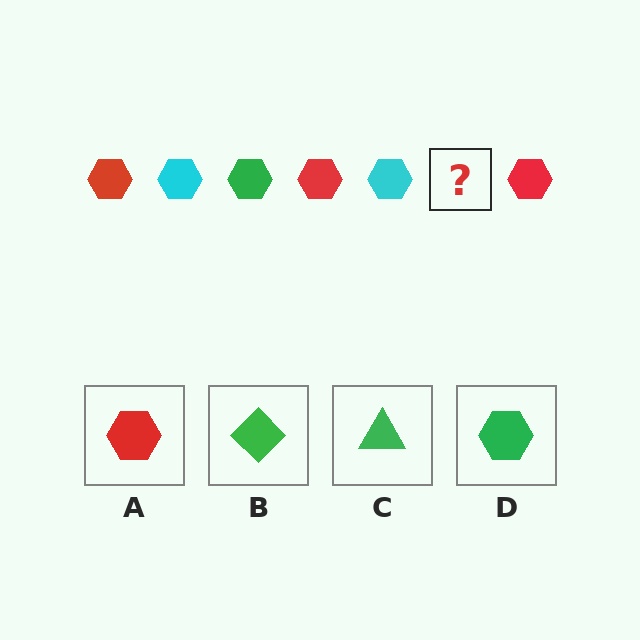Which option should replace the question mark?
Option D.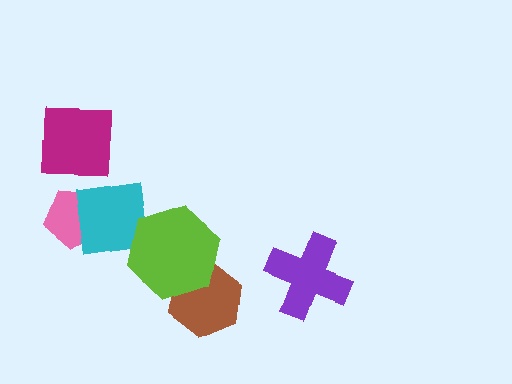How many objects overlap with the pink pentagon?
1 object overlaps with the pink pentagon.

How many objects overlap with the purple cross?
0 objects overlap with the purple cross.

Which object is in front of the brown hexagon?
The lime hexagon is in front of the brown hexagon.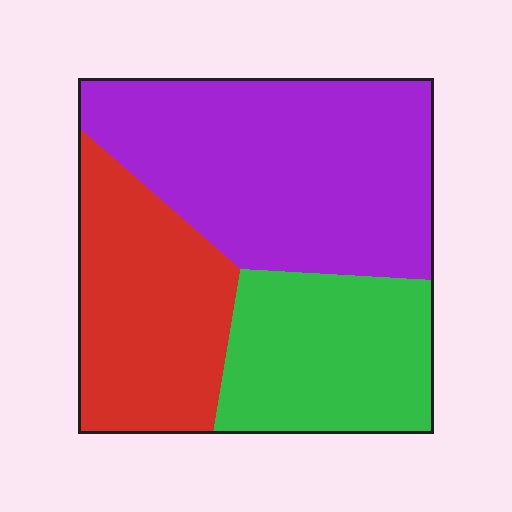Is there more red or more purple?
Purple.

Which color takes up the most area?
Purple, at roughly 45%.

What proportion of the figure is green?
Green takes up about one quarter (1/4) of the figure.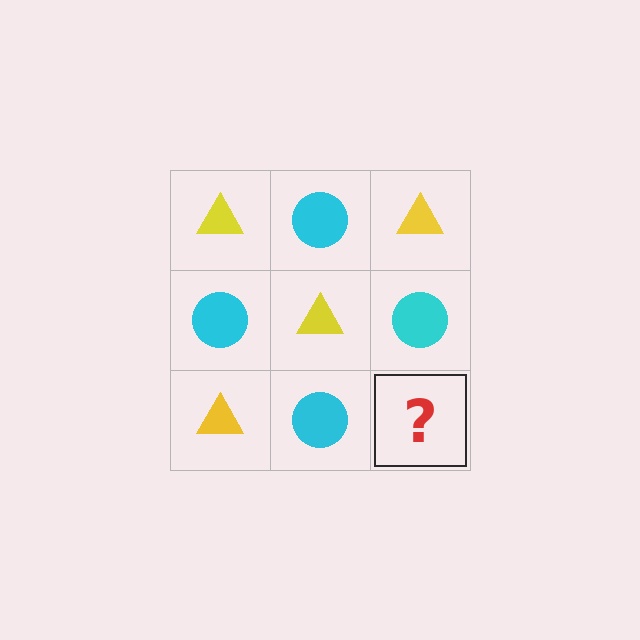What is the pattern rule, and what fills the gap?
The rule is that it alternates yellow triangle and cyan circle in a checkerboard pattern. The gap should be filled with a yellow triangle.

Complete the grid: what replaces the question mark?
The question mark should be replaced with a yellow triangle.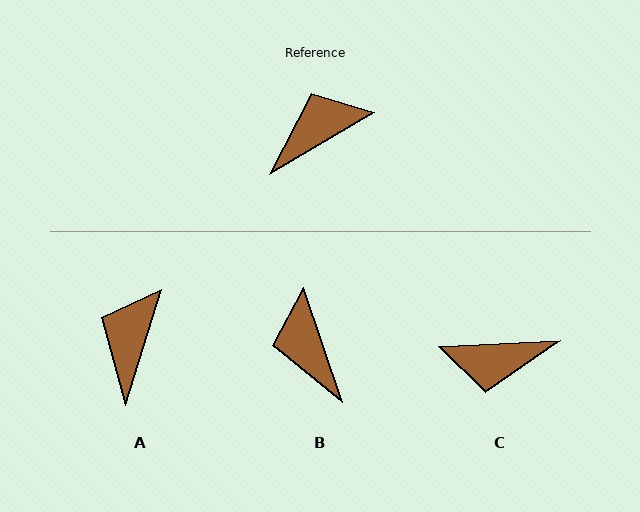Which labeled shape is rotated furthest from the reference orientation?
C, about 152 degrees away.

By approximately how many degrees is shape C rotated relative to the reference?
Approximately 152 degrees counter-clockwise.